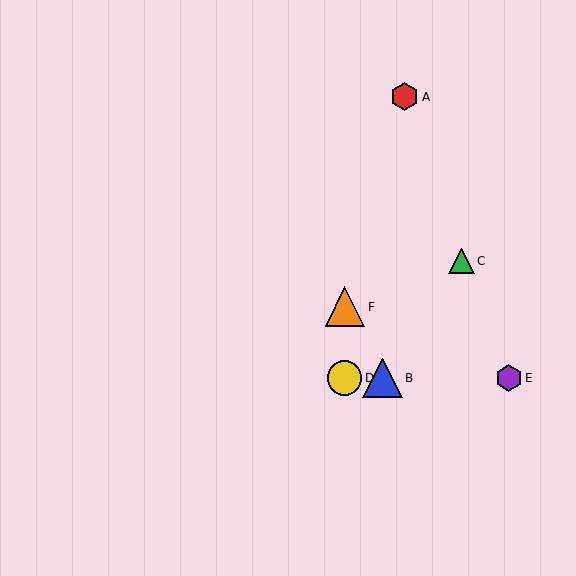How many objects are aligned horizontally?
3 objects (B, D, E) are aligned horizontally.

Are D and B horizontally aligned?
Yes, both are at y≈378.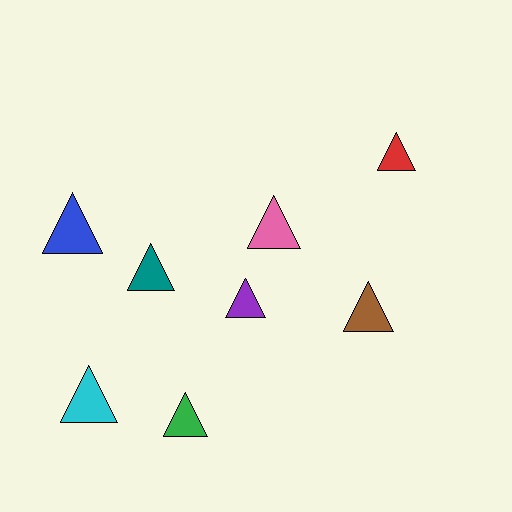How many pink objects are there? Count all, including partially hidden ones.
There is 1 pink object.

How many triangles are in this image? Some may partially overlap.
There are 8 triangles.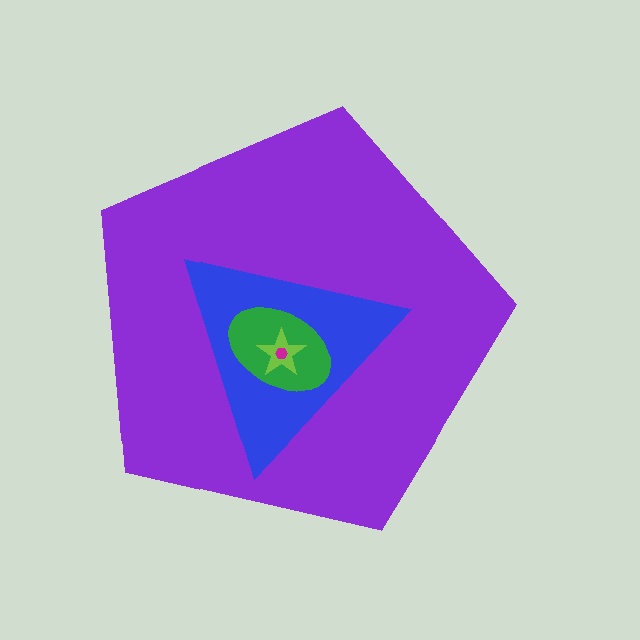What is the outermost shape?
The purple pentagon.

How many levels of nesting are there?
5.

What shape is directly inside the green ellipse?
The lime star.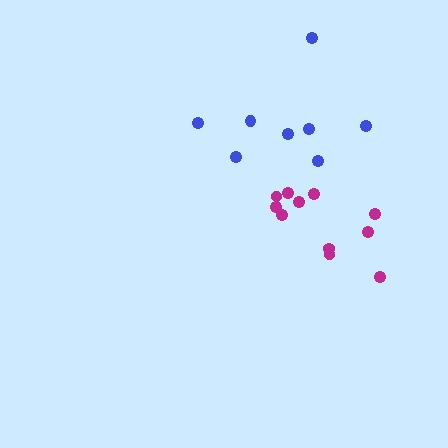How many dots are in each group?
Group 1: 11 dots, Group 2: 8 dots (19 total).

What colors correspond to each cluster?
The clusters are colored: magenta, blue.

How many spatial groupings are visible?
There are 2 spatial groupings.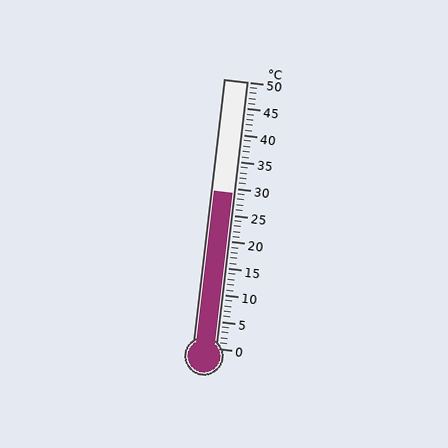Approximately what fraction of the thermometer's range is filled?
The thermometer is filled to approximately 60% of its range.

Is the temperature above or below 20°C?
The temperature is above 20°C.